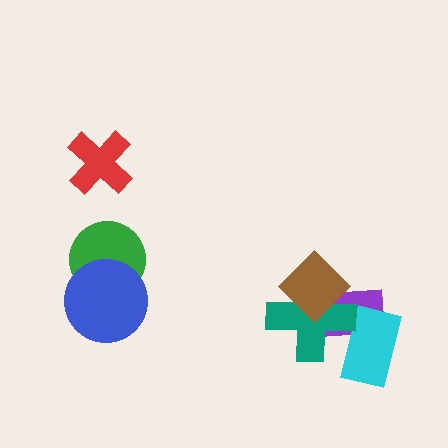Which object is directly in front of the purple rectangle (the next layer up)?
The cyan rectangle is directly in front of the purple rectangle.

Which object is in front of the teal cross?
The brown diamond is in front of the teal cross.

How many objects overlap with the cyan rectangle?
2 objects overlap with the cyan rectangle.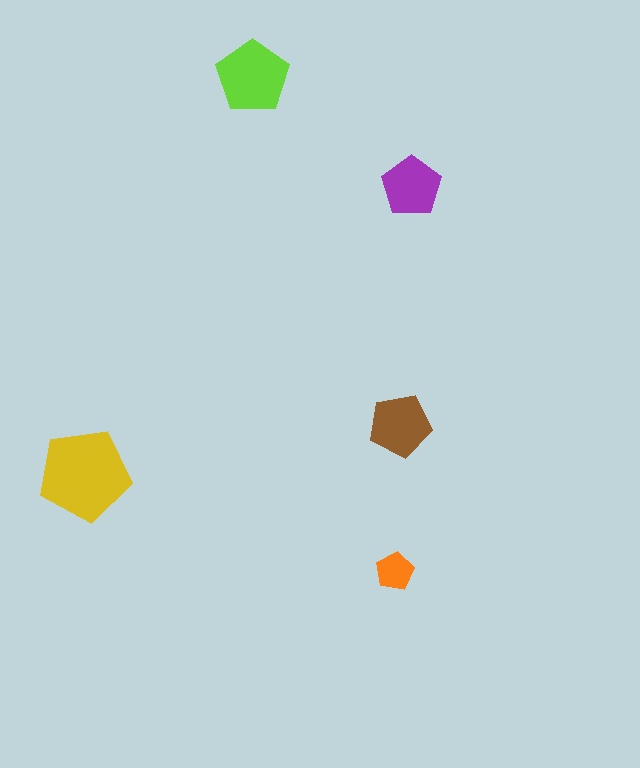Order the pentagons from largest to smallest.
the yellow one, the lime one, the brown one, the purple one, the orange one.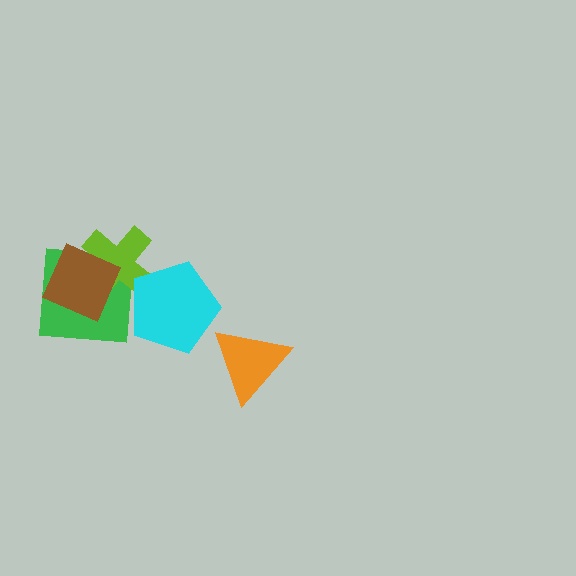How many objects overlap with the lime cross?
3 objects overlap with the lime cross.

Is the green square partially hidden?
Yes, it is partially covered by another shape.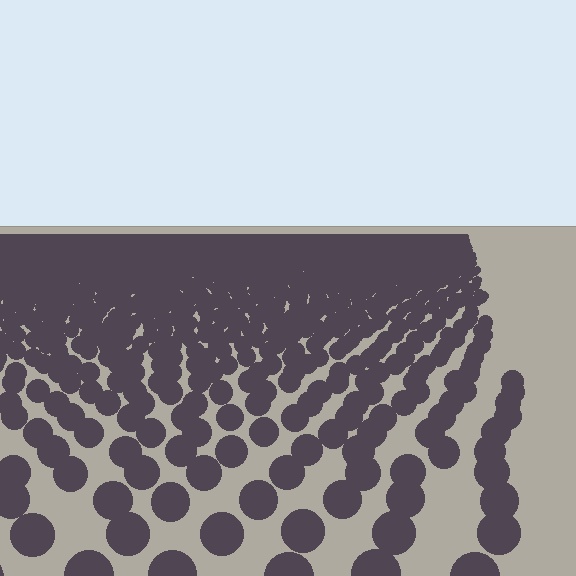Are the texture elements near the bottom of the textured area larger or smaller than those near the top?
Larger. Near the bottom, elements are closer to the viewer and appear at a bigger on-screen size.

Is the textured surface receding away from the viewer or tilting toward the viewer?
The surface is receding away from the viewer. Texture elements get smaller and denser toward the top.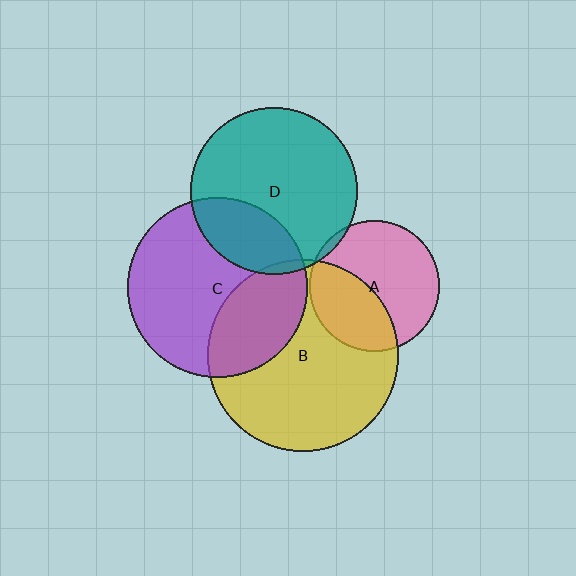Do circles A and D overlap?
Yes.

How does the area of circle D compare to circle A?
Approximately 1.6 times.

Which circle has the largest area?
Circle B (yellow).